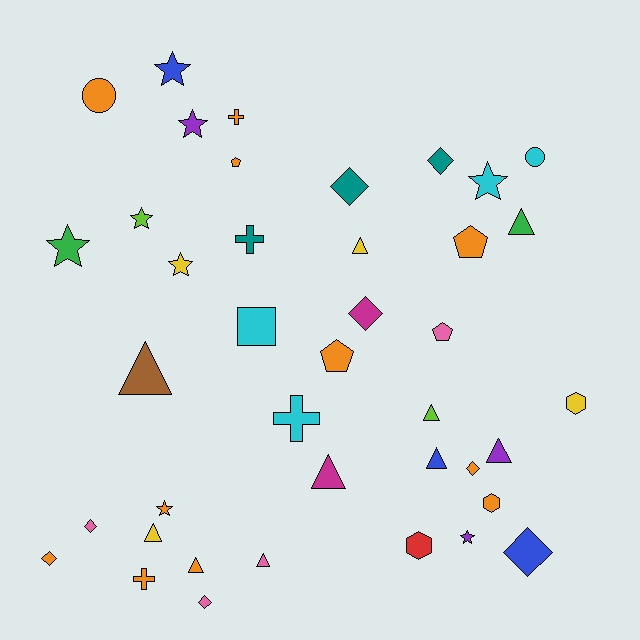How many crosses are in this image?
There are 4 crosses.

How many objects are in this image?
There are 40 objects.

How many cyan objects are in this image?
There are 4 cyan objects.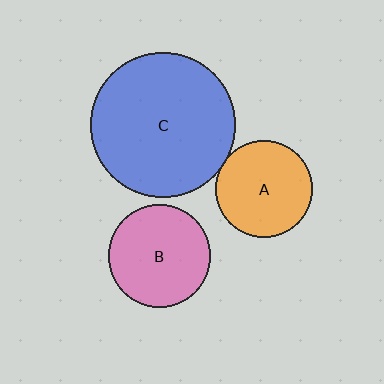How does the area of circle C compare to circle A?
Approximately 2.2 times.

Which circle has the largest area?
Circle C (blue).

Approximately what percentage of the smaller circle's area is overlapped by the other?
Approximately 5%.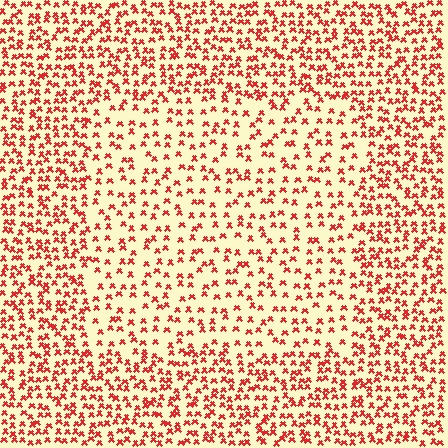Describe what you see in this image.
The image contains small red elements arranged at two different densities. A rectangle-shaped region is visible where the elements are less densely packed than the surrounding area.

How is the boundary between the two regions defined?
The boundary is defined by a change in element density (approximately 1.8x ratio). All elements are the same color, size, and shape.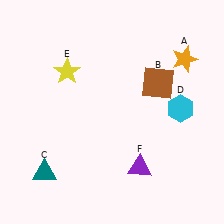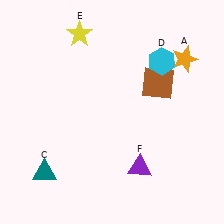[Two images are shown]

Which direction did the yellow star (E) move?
The yellow star (E) moved up.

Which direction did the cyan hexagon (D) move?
The cyan hexagon (D) moved up.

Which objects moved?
The objects that moved are: the cyan hexagon (D), the yellow star (E).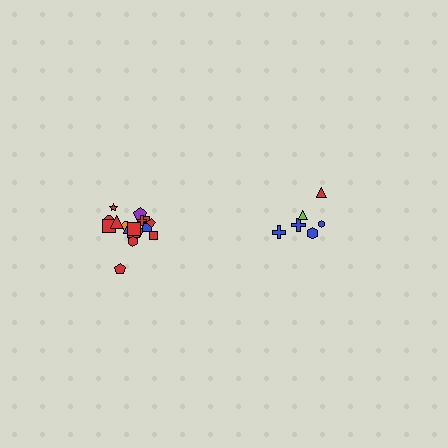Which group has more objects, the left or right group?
The left group.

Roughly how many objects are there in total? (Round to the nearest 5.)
Roughly 25 objects in total.